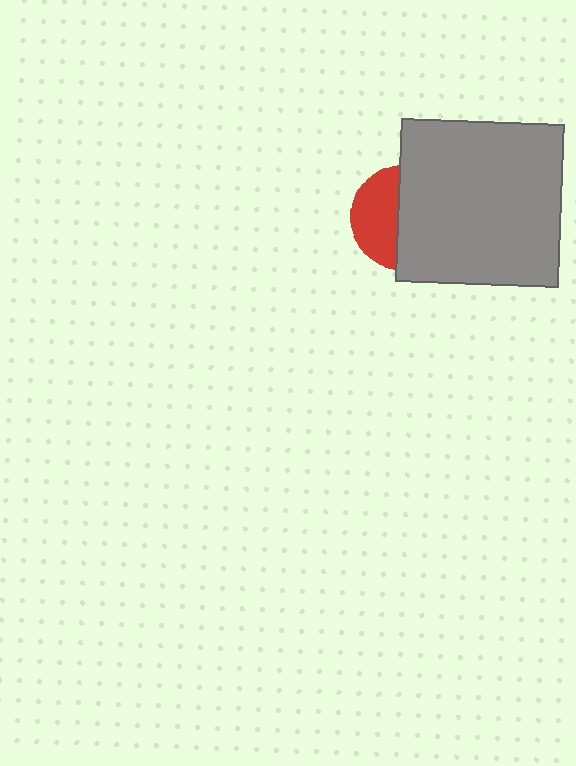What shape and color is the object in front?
The object in front is a gray square.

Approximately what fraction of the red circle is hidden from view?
Roughly 56% of the red circle is hidden behind the gray square.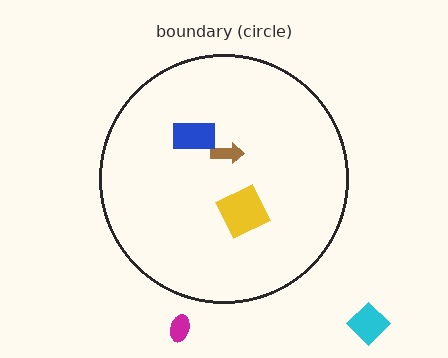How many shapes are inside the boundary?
3 inside, 2 outside.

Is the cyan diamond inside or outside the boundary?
Outside.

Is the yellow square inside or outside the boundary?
Inside.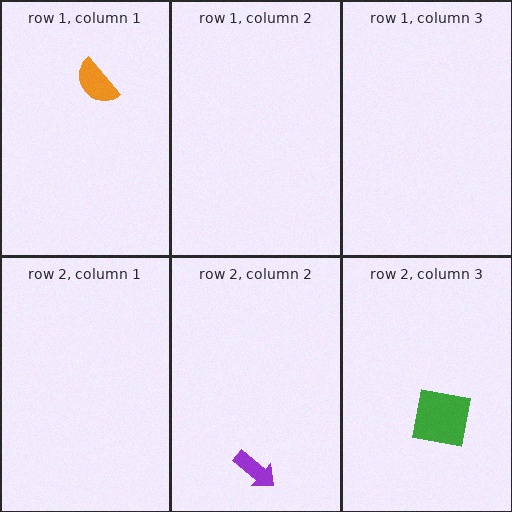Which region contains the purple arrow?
The row 2, column 2 region.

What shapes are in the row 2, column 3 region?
The green square.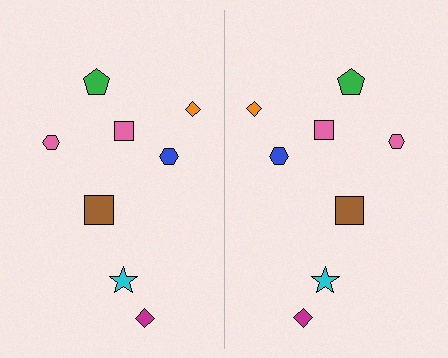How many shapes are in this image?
There are 16 shapes in this image.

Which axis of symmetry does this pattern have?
The pattern has a vertical axis of symmetry running through the center of the image.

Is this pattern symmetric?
Yes, this pattern has bilateral (reflection) symmetry.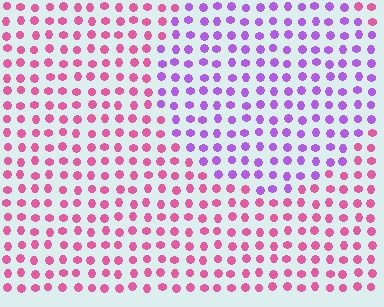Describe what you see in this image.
The image is filled with small pink elements in a uniform arrangement. A circle-shaped region is visible where the elements are tinted to a slightly different hue, forming a subtle color boundary.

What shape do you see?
I see a circle.